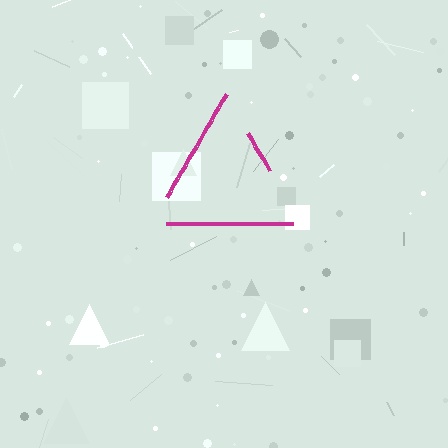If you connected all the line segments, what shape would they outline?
They would outline a triangle.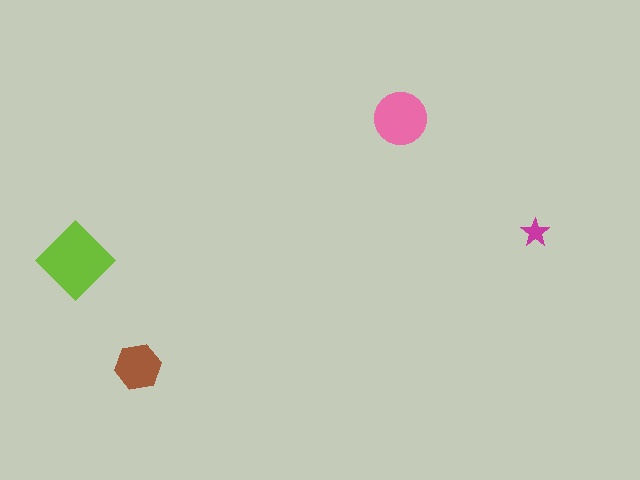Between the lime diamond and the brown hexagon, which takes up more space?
The lime diamond.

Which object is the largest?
The lime diamond.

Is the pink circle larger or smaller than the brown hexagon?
Larger.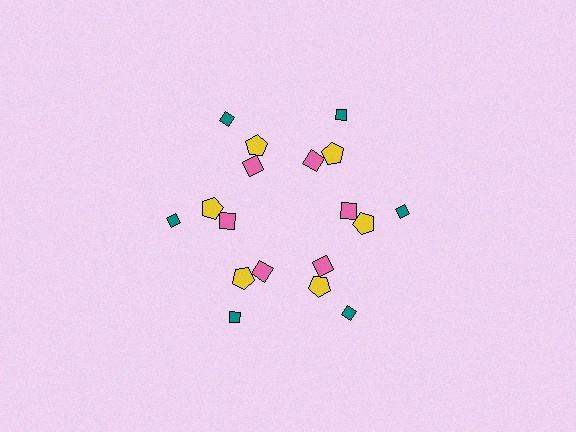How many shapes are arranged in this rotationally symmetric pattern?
There are 18 shapes, arranged in 6 groups of 3.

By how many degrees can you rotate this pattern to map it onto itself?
The pattern maps onto itself every 60 degrees of rotation.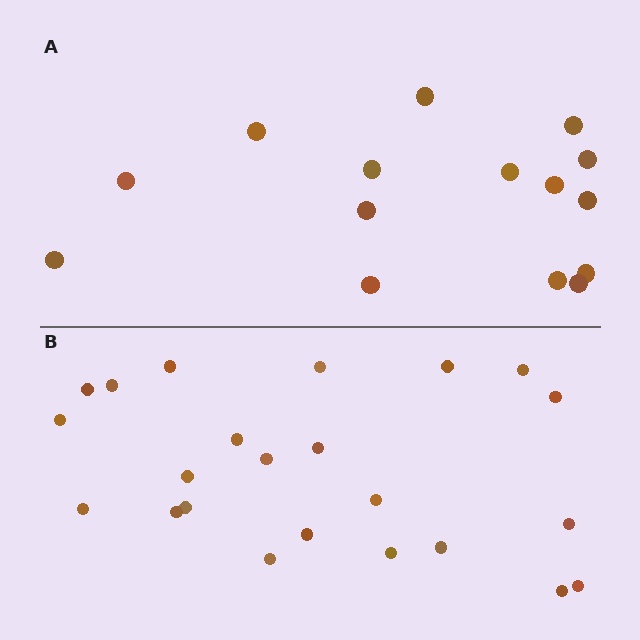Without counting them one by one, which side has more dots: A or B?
Region B (the bottom region) has more dots.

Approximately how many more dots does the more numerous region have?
Region B has roughly 8 or so more dots than region A.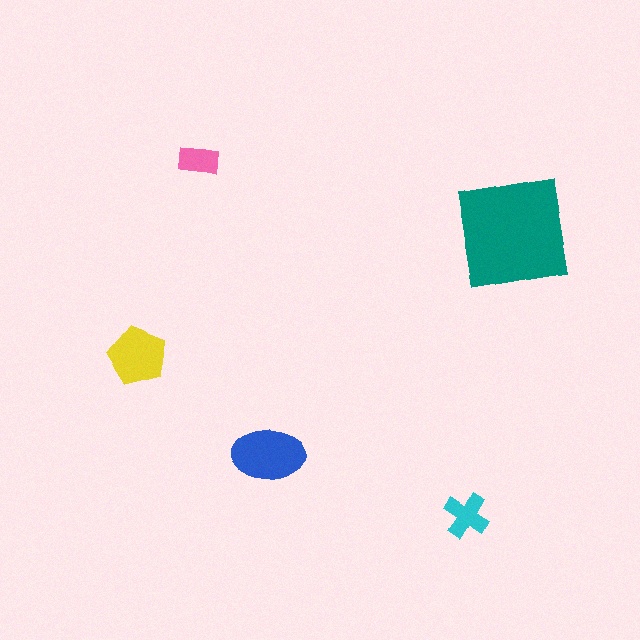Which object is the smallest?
The pink rectangle.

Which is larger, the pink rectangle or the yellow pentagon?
The yellow pentagon.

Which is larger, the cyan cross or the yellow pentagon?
The yellow pentagon.